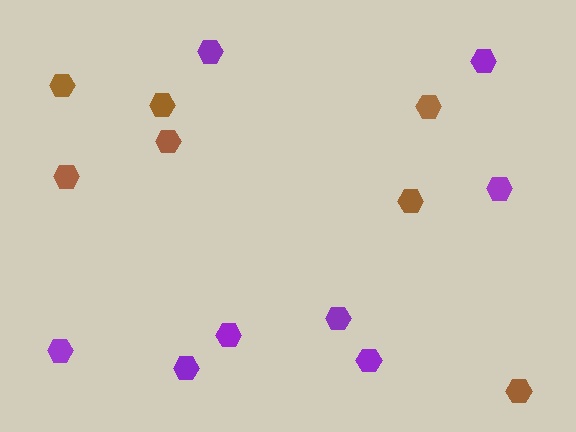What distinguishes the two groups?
There are 2 groups: one group of brown hexagons (7) and one group of purple hexagons (8).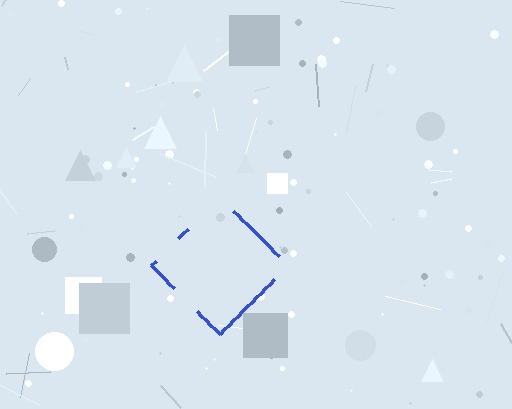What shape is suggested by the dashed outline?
The dashed outline suggests a diamond.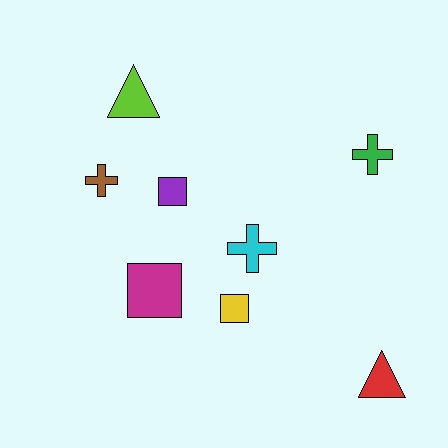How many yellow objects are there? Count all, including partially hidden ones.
There is 1 yellow object.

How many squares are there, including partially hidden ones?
There are 3 squares.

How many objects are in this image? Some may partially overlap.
There are 8 objects.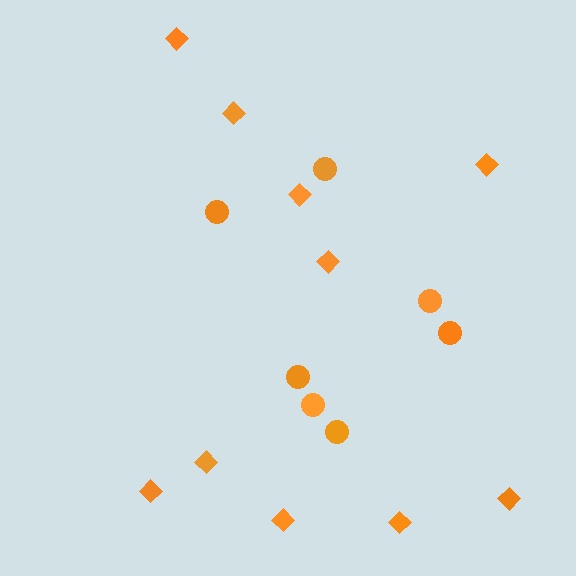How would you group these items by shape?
There are 2 groups: one group of diamonds (10) and one group of circles (7).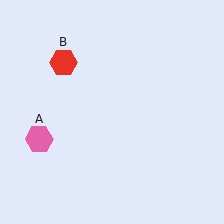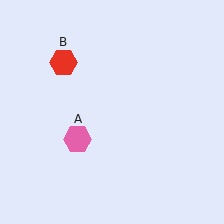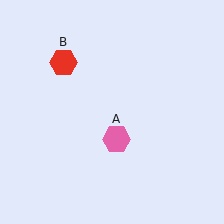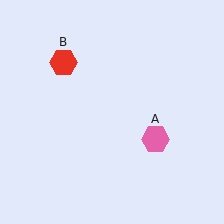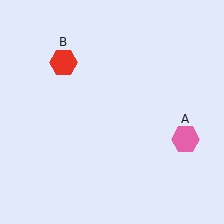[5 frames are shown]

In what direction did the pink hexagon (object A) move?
The pink hexagon (object A) moved right.